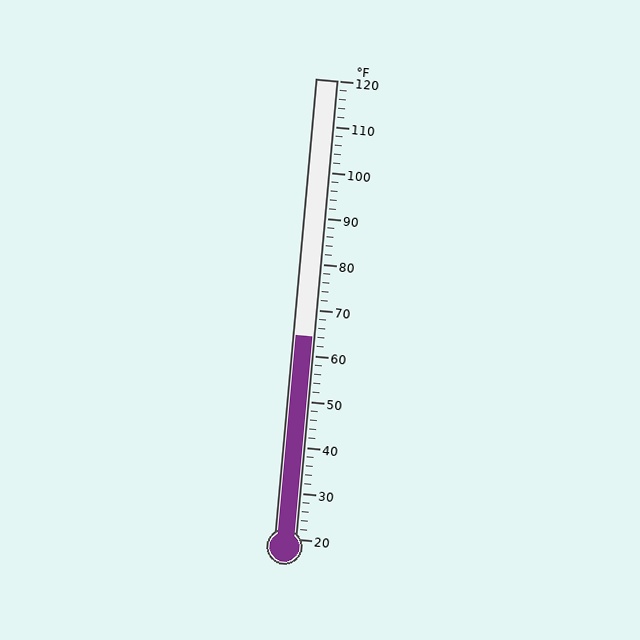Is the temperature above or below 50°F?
The temperature is above 50°F.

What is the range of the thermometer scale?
The thermometer scale ranges from 20°F to 120°F.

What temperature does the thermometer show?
The thermometer shows approximately 64°F.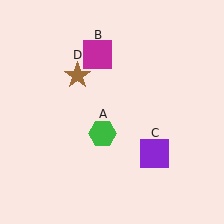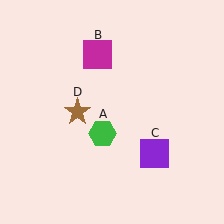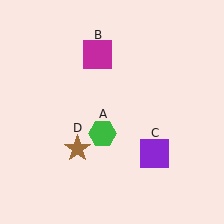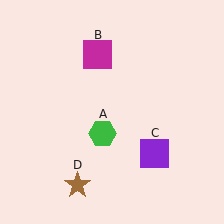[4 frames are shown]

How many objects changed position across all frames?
1 object changed position: brown star (object D).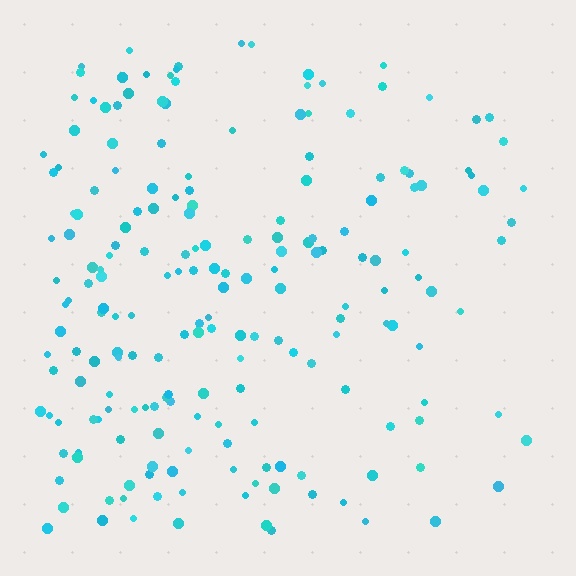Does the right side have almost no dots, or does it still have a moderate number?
Still a moderate number, just noticeably fewer than the left.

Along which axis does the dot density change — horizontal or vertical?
Horizontal.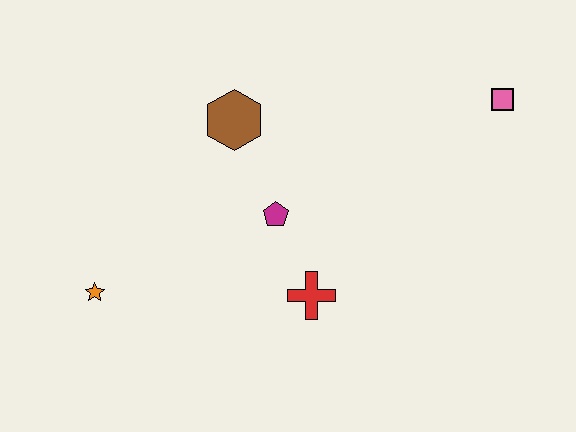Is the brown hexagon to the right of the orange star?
Yes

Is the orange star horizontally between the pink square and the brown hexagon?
No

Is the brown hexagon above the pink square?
No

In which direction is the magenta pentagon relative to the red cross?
The magenta pentagon is above the red cross.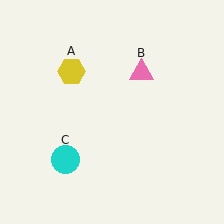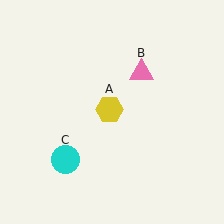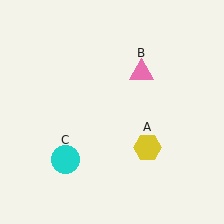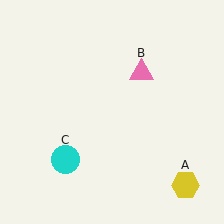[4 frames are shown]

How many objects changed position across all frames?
1 object changed position: yellow hexagon (object A).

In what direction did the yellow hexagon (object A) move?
The yellow hexagon (object A) moved down and to the right.